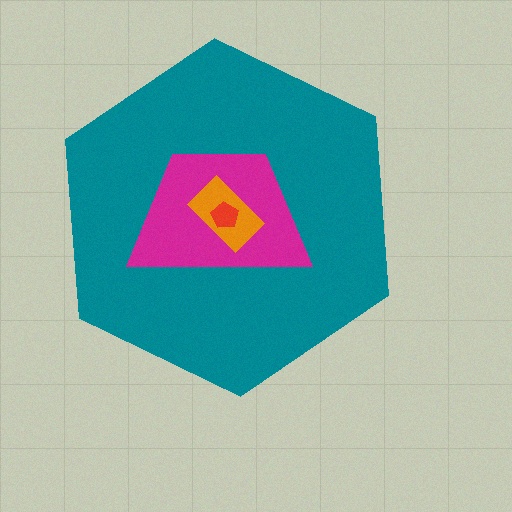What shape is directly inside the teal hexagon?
The magenta trapezoid.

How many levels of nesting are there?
4.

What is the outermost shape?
The teal hexagon.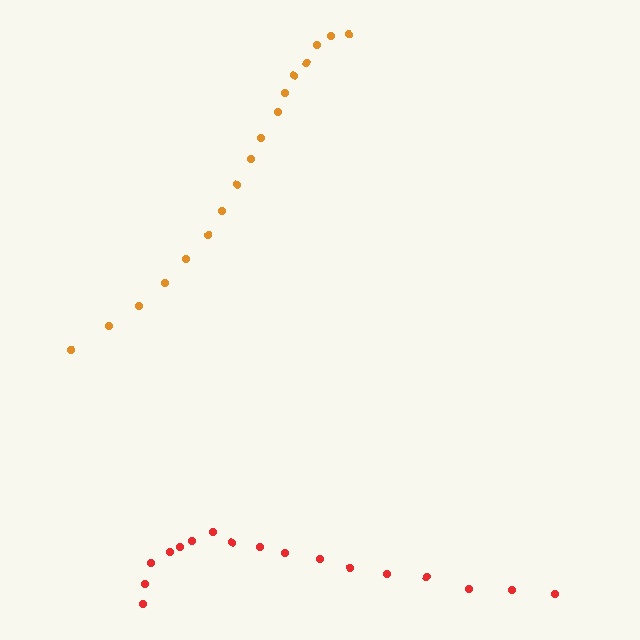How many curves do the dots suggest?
There are 2 distinct paths.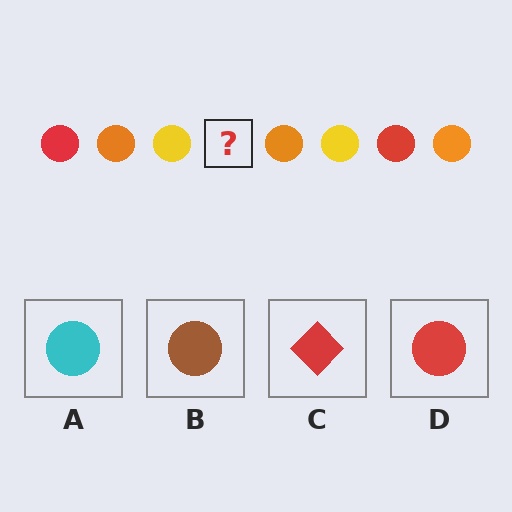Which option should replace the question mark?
Option D.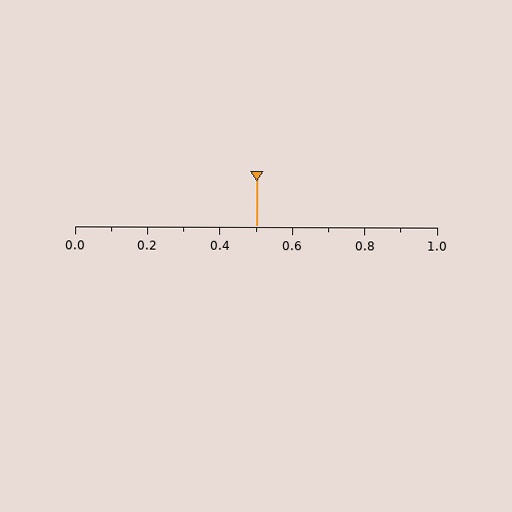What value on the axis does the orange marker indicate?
The marker indicates approximately 0.5.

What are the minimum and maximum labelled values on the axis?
The axis runs from 0.0 to 1.0.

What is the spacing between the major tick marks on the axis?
The major ticks are spaced 0.2 apart.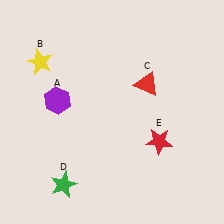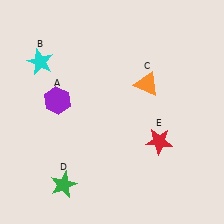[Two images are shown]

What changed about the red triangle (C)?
In Image 1, C is red. In Image 2, it changed to orange.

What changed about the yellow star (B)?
In Image 1, B is yellow. In Image 2, it changed to cyan.